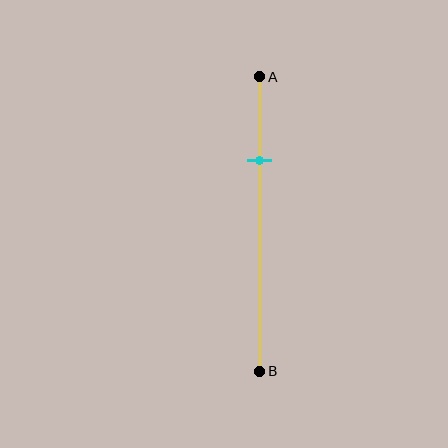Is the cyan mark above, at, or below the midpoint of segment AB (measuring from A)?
The cyan mark is above the midpoint of segment AB.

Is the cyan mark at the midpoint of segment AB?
No, the mark is at about 30% from A, not at the 50% midpoint.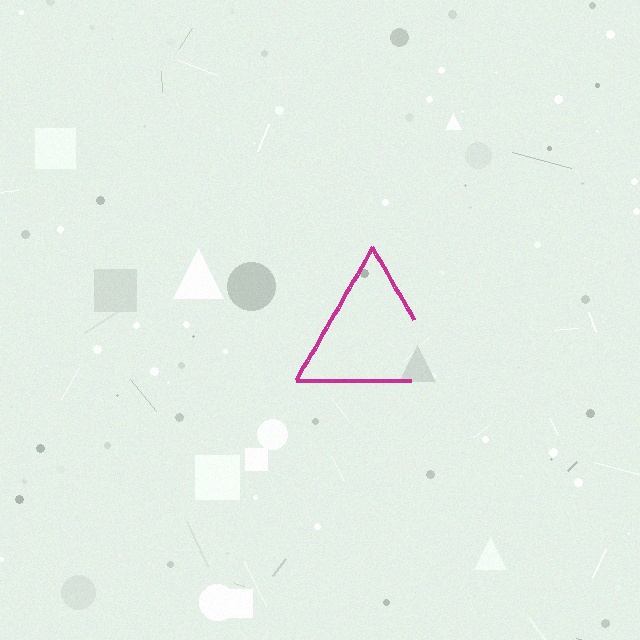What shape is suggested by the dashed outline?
The dashed outline suggests a triangle.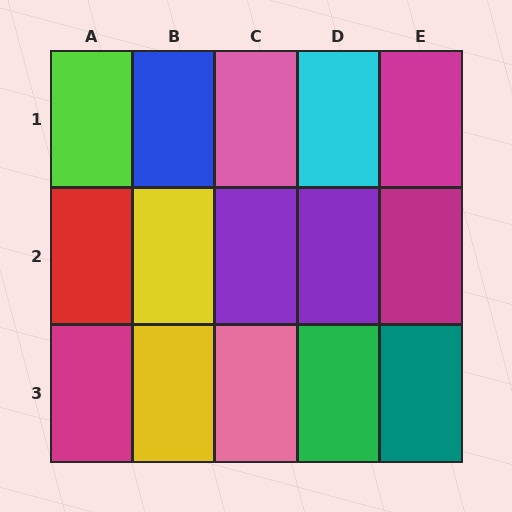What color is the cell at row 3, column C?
Pink.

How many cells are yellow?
2 cells are yellow.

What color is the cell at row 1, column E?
Magenta.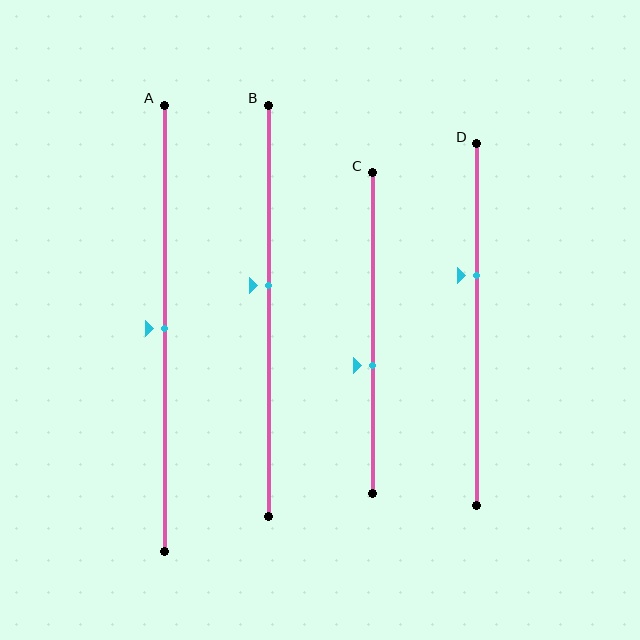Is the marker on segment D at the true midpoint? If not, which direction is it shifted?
No, the marker on segment D is shifted upward by about 14% of the segment length.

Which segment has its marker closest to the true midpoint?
Segment A has its marker closest to the true midpoint.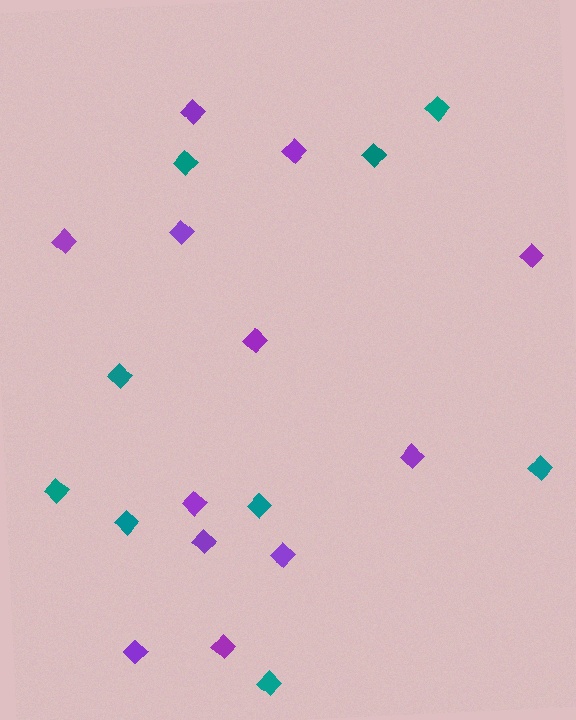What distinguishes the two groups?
There are 2 groups: one group of purple diamonds (12) and one group of teal diamonds (9).